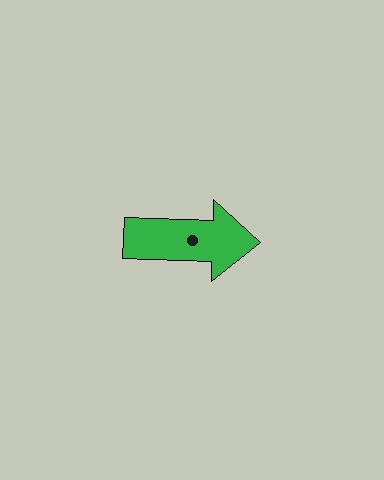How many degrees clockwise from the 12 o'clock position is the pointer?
Approximately 92 degrees.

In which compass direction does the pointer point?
East.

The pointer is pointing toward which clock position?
Roughly 3 o'clock.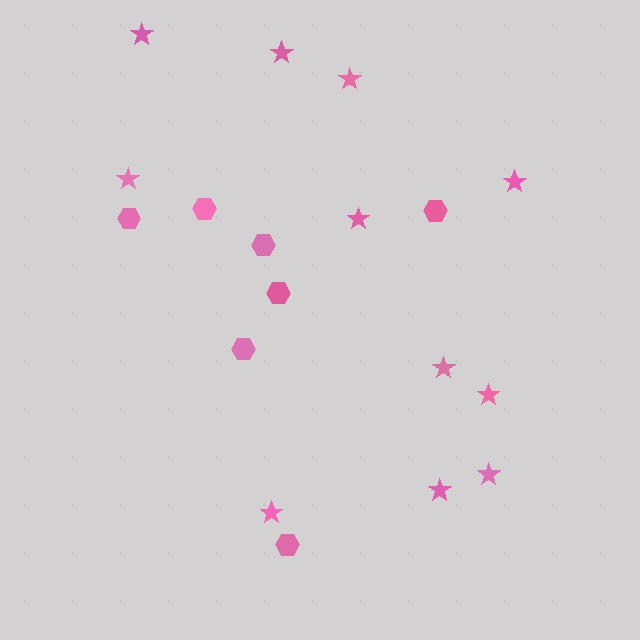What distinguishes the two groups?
There are 2 groups: one group of hexagons (7) and one group of stars (11).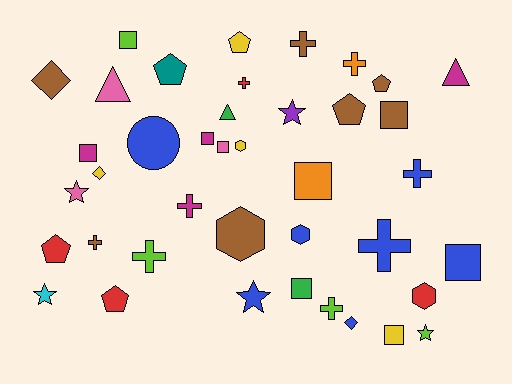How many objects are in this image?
There are 40 objects.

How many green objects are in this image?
There are 2 green objects.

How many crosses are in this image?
There are 9 crosses.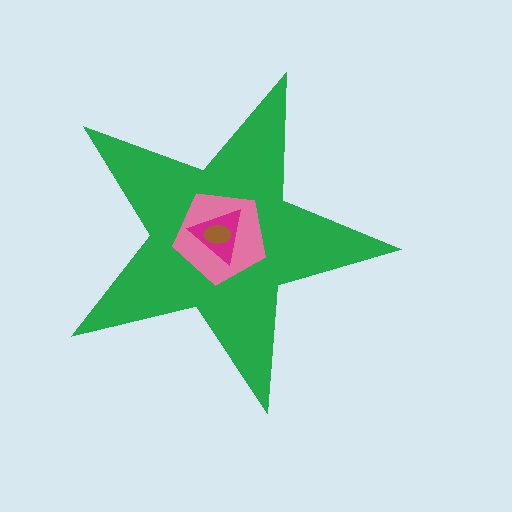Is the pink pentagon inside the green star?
Yes.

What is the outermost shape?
The green star.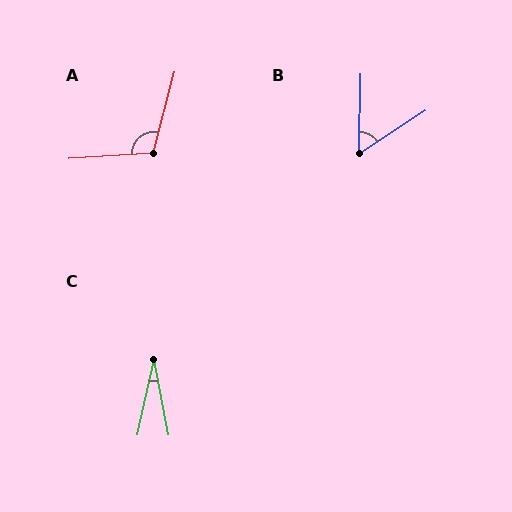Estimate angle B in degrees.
Approximately 56 degrees.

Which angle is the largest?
A, at approximately 108 degrees.